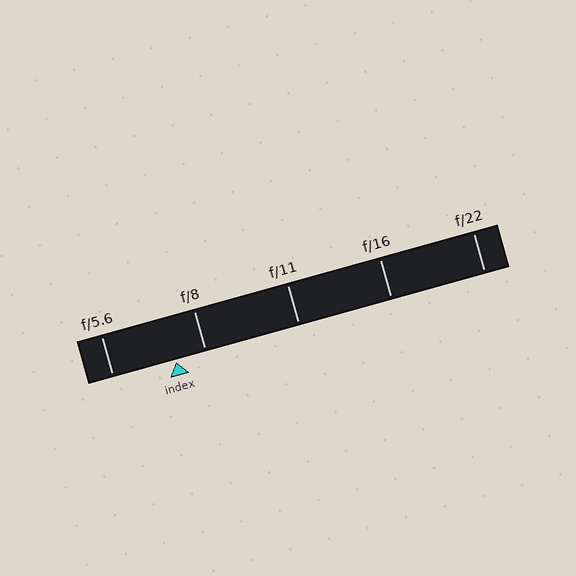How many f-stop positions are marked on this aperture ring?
There are 5 f-stop positions marked.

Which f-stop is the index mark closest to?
The index mark is closest to f/8.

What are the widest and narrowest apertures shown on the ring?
The widest aperture shown is f/5.6 and the narrowest is f/22.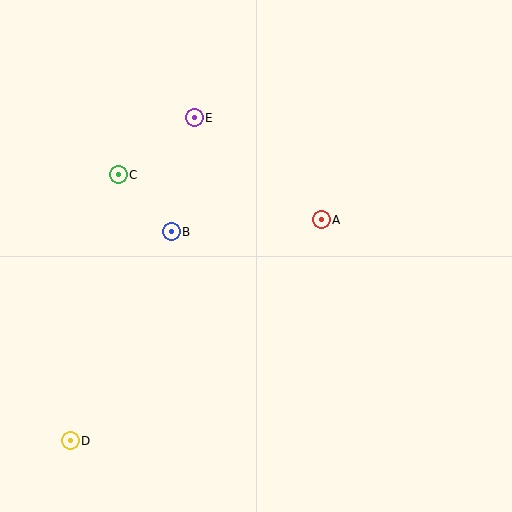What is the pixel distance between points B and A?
The distance between B and A is 150 pixels.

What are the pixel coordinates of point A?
Point A is at (321, 220).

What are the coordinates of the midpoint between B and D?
The midpoint between B and D is at (121, 336).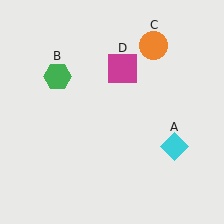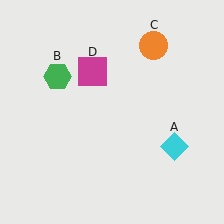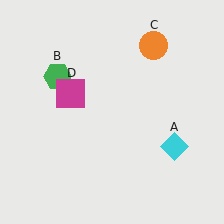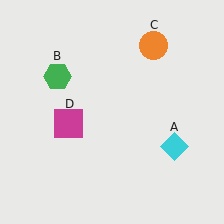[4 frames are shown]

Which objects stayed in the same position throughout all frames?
Cyan diamond (object A) and green hexagon (object B) and orange circle (object C) remained stationary.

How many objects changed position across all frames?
1 object changed position: magenta square (object D).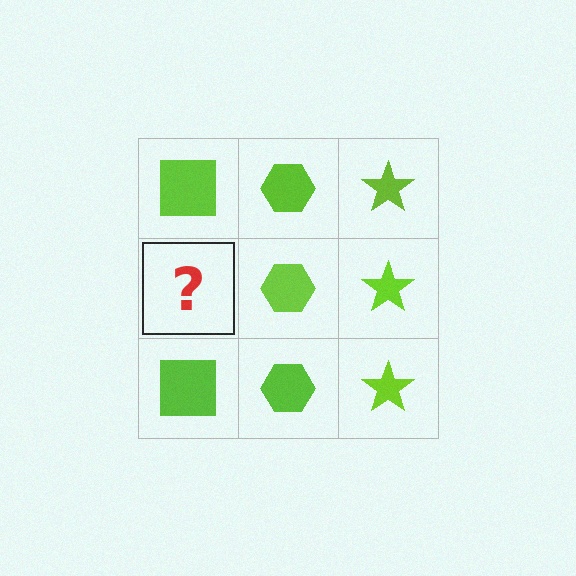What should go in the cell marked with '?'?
The missing cell should contain a lime square.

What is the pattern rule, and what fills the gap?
The rule is that each column has a consistent shape. The gap should be filled with a lime square.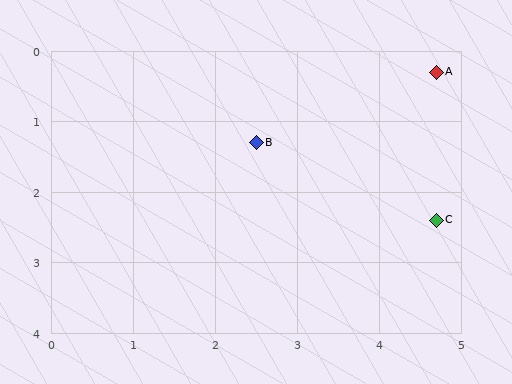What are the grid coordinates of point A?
Point A is at approximately (4.7, 0.3).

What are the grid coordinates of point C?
Point C is at approximately (4.7, 2.4).